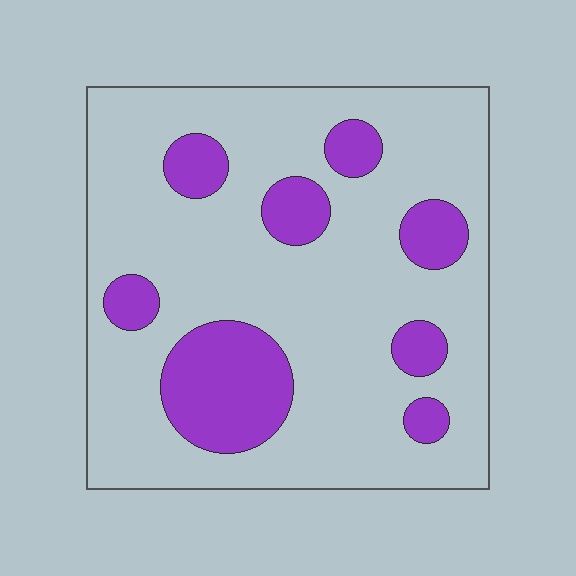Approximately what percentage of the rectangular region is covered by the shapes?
Approximately 20%.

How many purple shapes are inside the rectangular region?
8.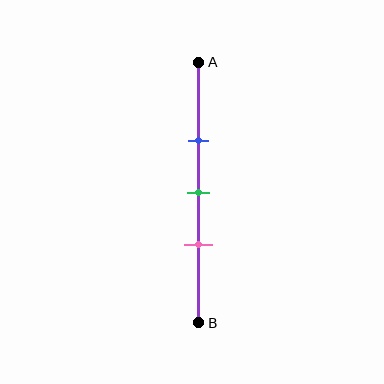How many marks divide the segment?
There are 3 marks dividing the segment.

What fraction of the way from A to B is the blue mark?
The blue mark is approximately 30% (0.3) of the way from A to B.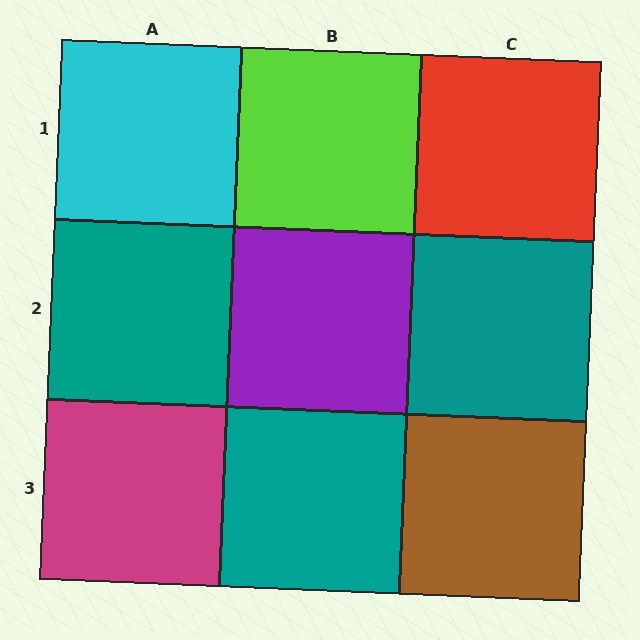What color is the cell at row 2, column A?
Teal.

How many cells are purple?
1 cell is purple.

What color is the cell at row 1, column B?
Lime.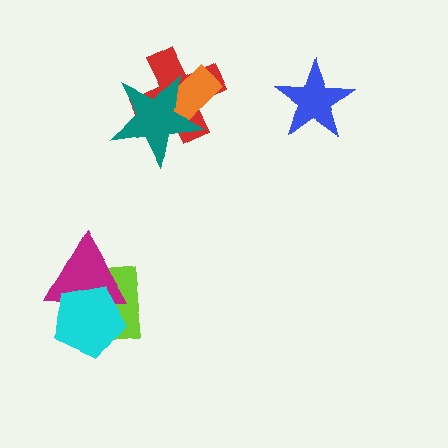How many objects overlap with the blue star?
0 objects overlap with the blue star.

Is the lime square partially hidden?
Yes, it is partially covered by another shape.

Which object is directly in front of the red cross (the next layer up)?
The orange rectangle is directly in front of the red cross.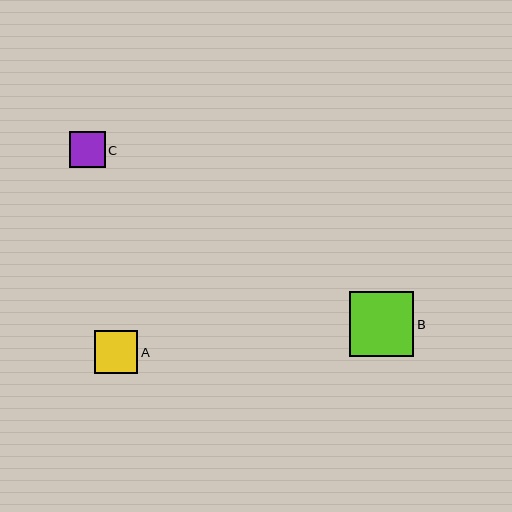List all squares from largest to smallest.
From largest to smallest: B, A, C.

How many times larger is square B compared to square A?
Square B is approximately 1.5 times the size of square A.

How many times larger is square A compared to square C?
Square A is approximately 1.2 times the size of square C.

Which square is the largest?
Square B is the largest with a size of approximately 64 pixels.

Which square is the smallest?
Square C is the smallest with a size of approximately 36 pixels.